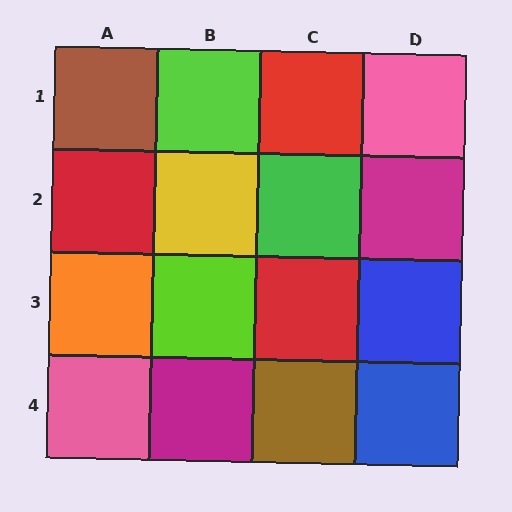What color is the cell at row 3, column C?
Red.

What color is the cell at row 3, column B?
Lime.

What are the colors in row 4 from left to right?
Pink, magenta, brown, blue.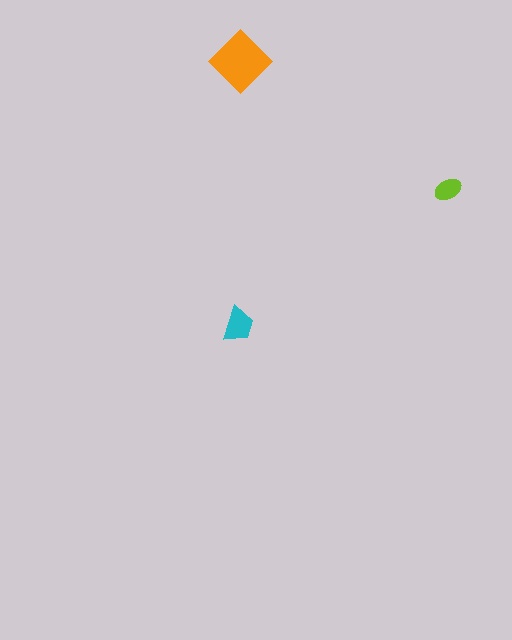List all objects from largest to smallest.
The orange diamond, the cyan trapezoid, the lime ellipse.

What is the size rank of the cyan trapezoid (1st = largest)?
2nd.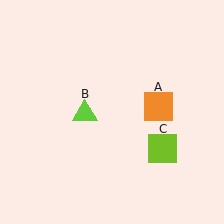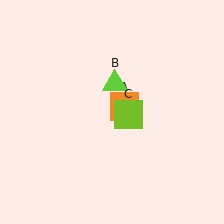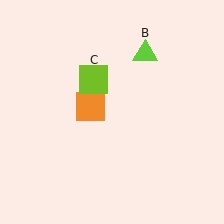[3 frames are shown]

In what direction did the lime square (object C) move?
The lime square (object C) moved up and to the left.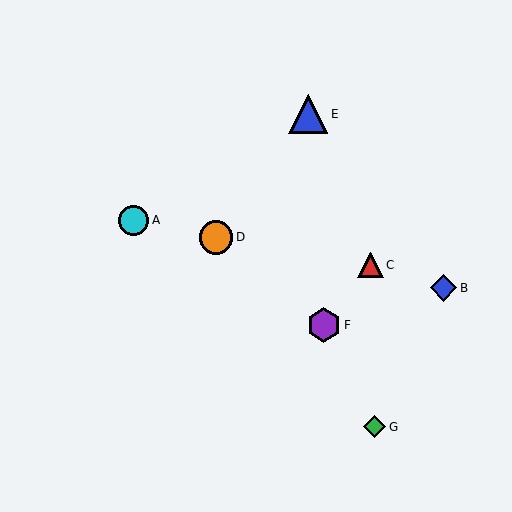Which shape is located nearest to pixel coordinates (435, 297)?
The blue diamond (labeled B) at (443, 288) is nearest to that location.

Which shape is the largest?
The blue triangle (labeled E) is the largest.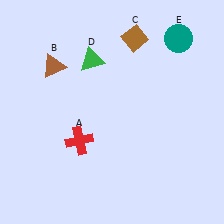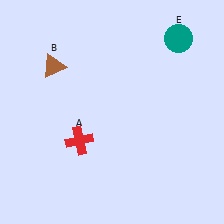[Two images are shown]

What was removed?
The brown diamond (C), the green triangle (D) were removed in Image 2.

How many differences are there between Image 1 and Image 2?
There are 2 differences between the two images.